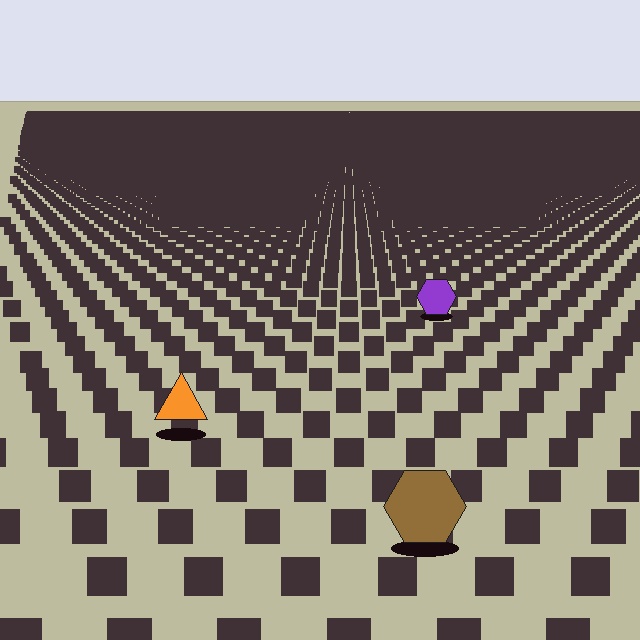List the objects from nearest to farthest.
From nearest to farthest: the brown hexagon, the orange triangle, the purple hexagon.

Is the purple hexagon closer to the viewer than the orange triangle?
No. The orange triangle is closer — you can tell from the texture gradient: the ground texture is coarser near it.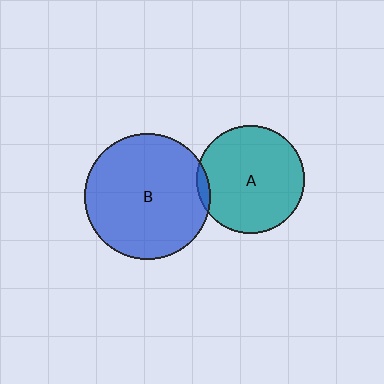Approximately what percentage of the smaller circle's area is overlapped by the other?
Approximately 5%.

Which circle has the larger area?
Circle B (blue).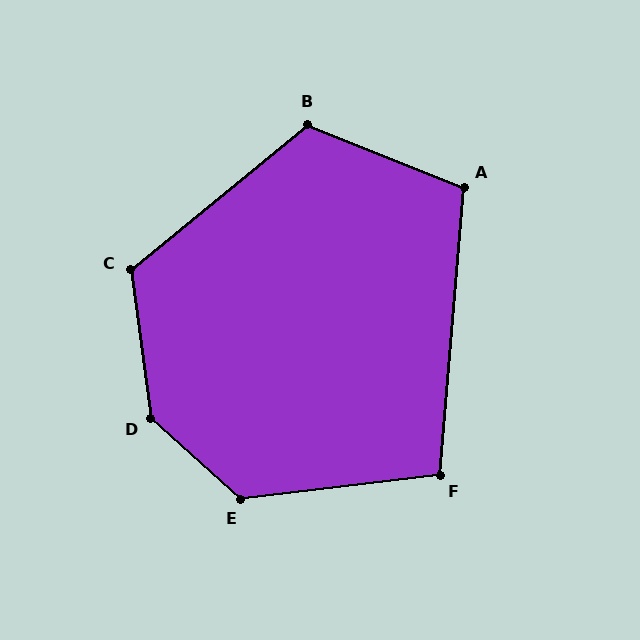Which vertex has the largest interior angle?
D, at approximately 140 degrees.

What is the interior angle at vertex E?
Approximately 131 degrees (obtuse).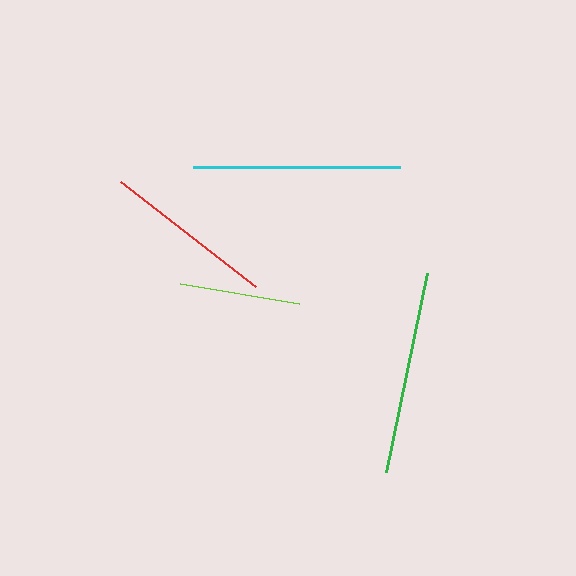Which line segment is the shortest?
The lime line is the shortest at approximately 121 pixels.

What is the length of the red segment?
The red segment is approximately 170 pixels long.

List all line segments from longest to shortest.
From longest to shortest: cyan, green, red, lime.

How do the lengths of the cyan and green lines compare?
The cyan and green lines are approximately the same length.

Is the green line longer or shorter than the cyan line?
The cyan line is longer than the green line.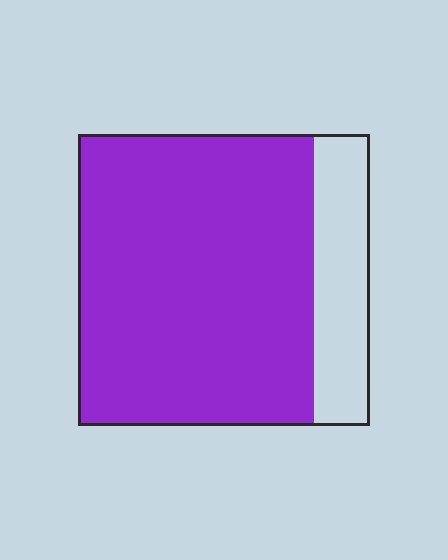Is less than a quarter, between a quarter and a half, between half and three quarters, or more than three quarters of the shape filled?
More than three quarters.